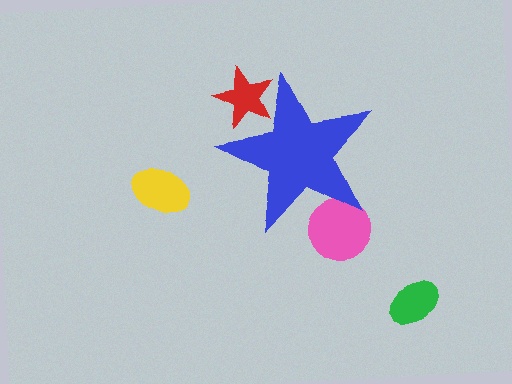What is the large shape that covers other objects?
A blue star.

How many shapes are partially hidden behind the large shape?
2 shapes are partially hidden.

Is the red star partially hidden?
Yes, the red star is partially hidden behind the blue star.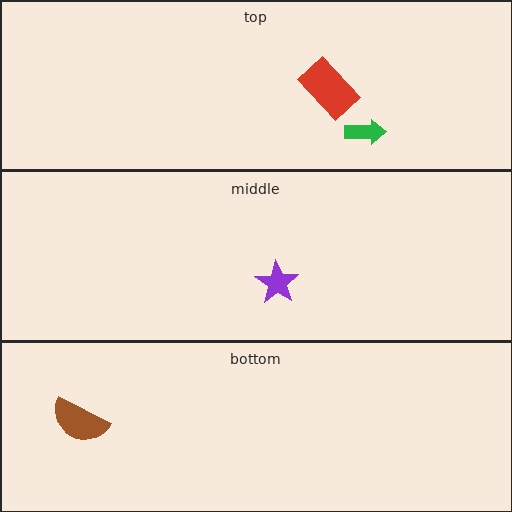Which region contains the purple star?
The middle region.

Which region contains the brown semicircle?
The bottom region.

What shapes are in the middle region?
The purple star.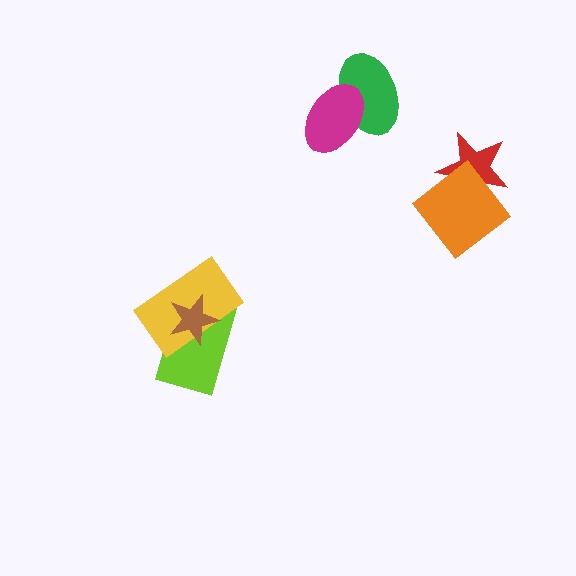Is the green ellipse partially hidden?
Yes, it is partially covered by another shape.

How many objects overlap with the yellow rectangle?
2 objects overlap with the yellow rectangle.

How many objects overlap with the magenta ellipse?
1 object overlaps with the magenta ellipse.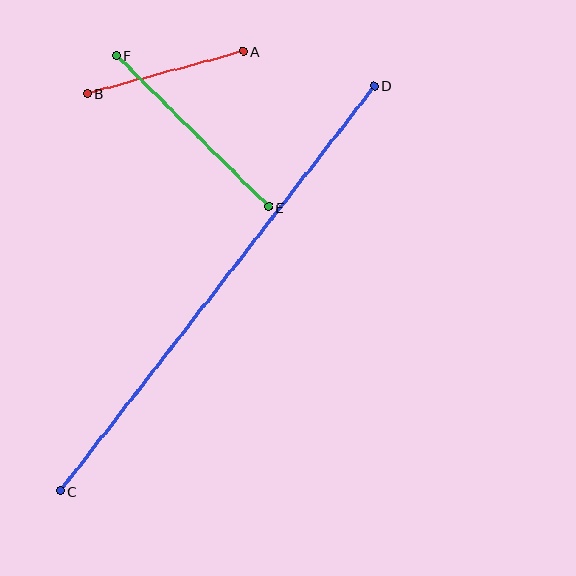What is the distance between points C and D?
The distance is approximately 513 pixels.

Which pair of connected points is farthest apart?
Points C and D are farthest apart.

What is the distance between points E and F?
The distance is approximately 215 pixels.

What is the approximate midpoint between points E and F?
The midpoint is at approximately (192, 131) pixels.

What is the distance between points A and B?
The distance is approximately 162 pixels.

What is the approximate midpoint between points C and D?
The midpoint is at approximately (217, 288) pixels.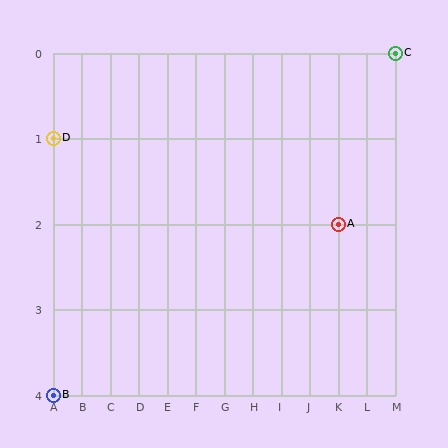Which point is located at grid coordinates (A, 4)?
Point B is at (A, 4).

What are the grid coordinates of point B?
Point B is at grid coordinates (A, 4).